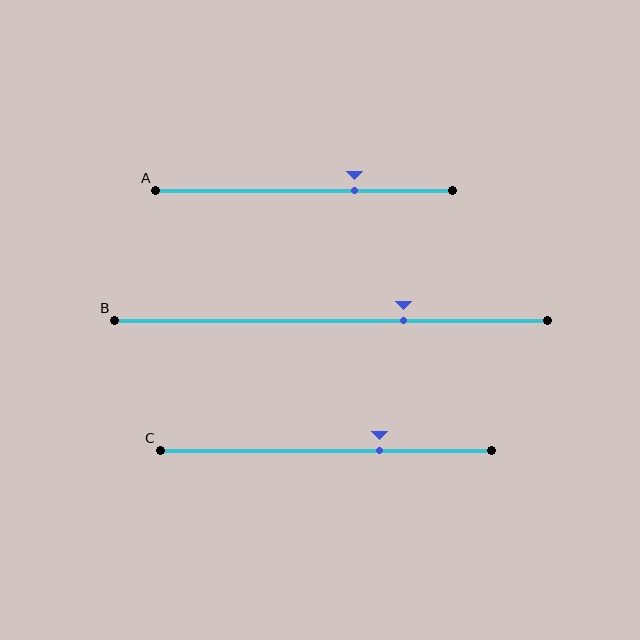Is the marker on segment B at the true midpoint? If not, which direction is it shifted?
No, the marker on segment B is shifted to the right by about 17% of the segment length.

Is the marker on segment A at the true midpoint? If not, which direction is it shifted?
No, the marker on segment A is shifted to the right by about 17% of the segment length.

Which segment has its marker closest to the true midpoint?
Segment C has its marker closest to the true midpoint.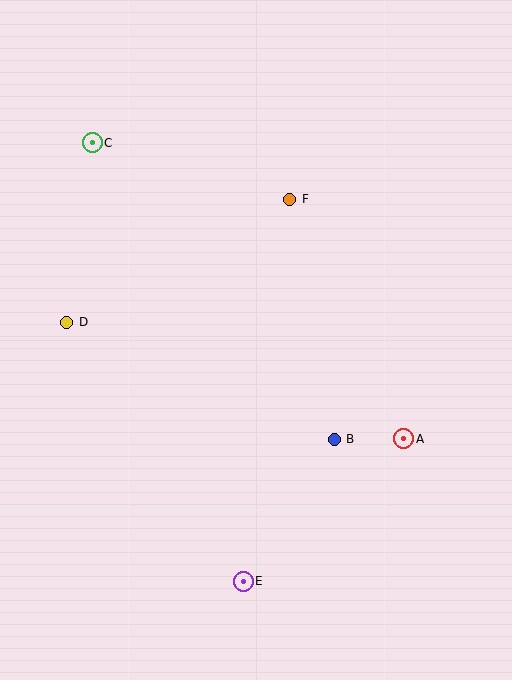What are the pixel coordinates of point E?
Point E is at (243, 581).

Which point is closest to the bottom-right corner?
Point A is closest to the bottom-right corner.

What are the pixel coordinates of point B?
Point B is at (334, 439).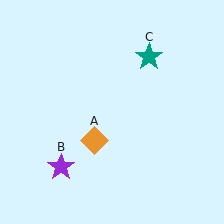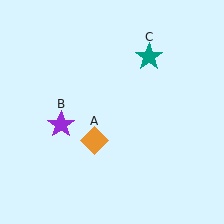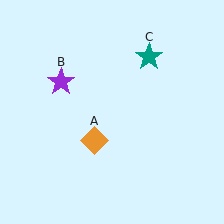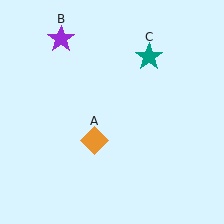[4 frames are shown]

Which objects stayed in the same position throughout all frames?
Orange diamond (object A) and teal star (object C) remained stationary.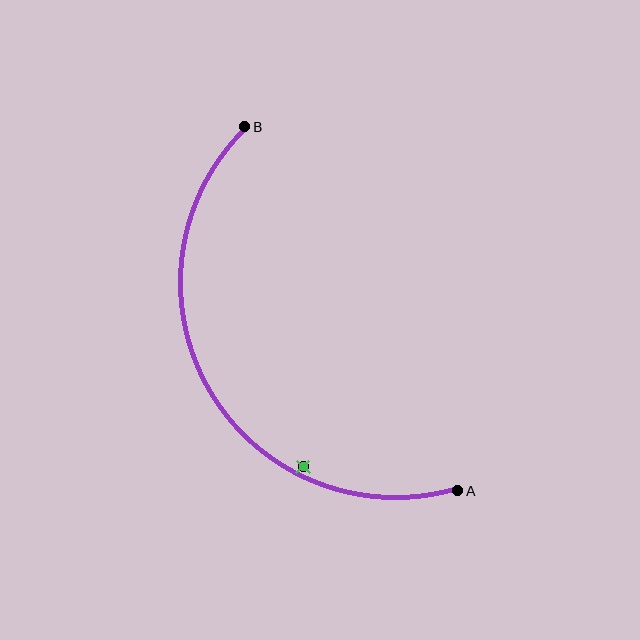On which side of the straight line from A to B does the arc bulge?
The arc bulges to the left of the straight line connecting A and B.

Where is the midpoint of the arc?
The arc midpoint is the point on the curve farthest from the straight line joining A and B. It sits to the left of that line.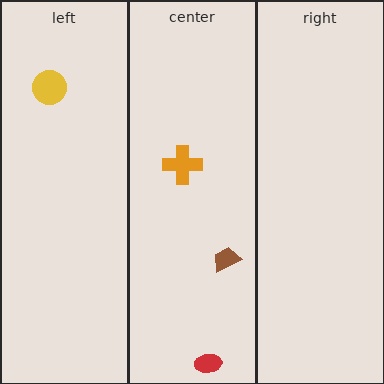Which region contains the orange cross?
The center region.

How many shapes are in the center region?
3.